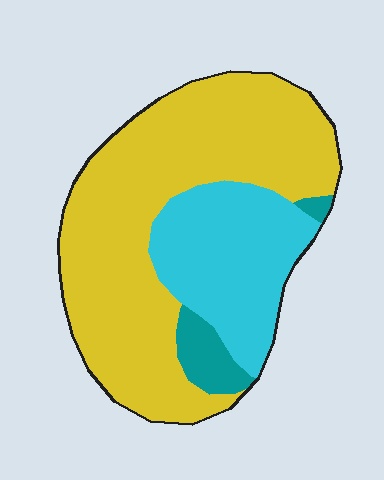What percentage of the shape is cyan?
Cyan covers around 30% of the shape.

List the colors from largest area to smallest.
From largest to smallest: yellow, cyan, teal.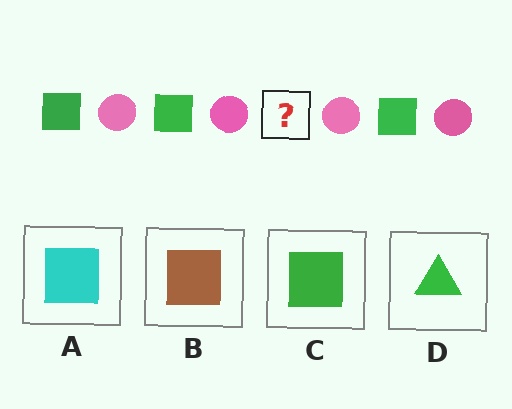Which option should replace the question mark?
Option C.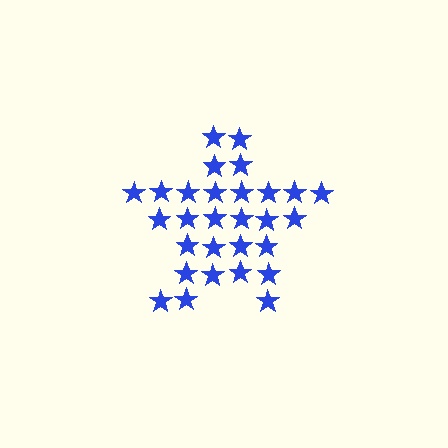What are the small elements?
The small elements are stars.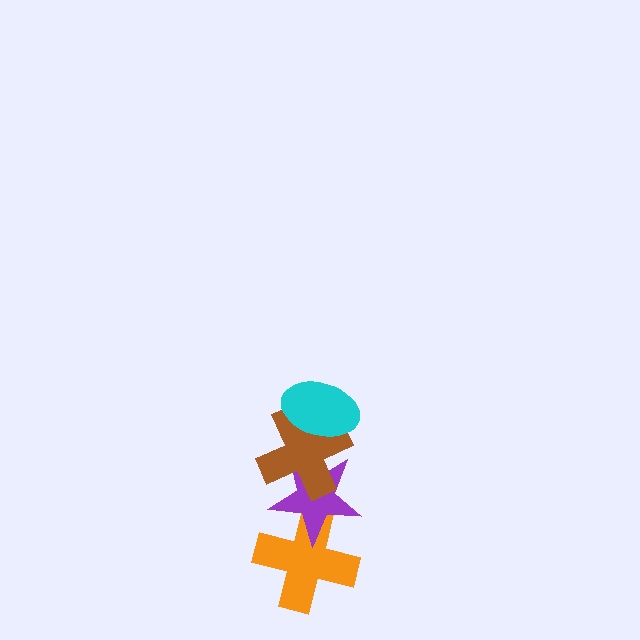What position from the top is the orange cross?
The orange cross is 4th from the top.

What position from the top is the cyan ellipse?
The cyan ellipse is 1st from the top.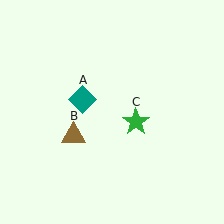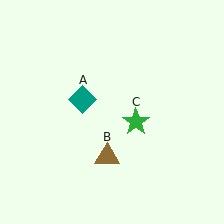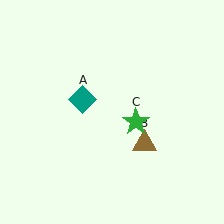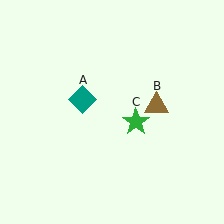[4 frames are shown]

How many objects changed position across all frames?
1 object changed position: brown triangle (object B).